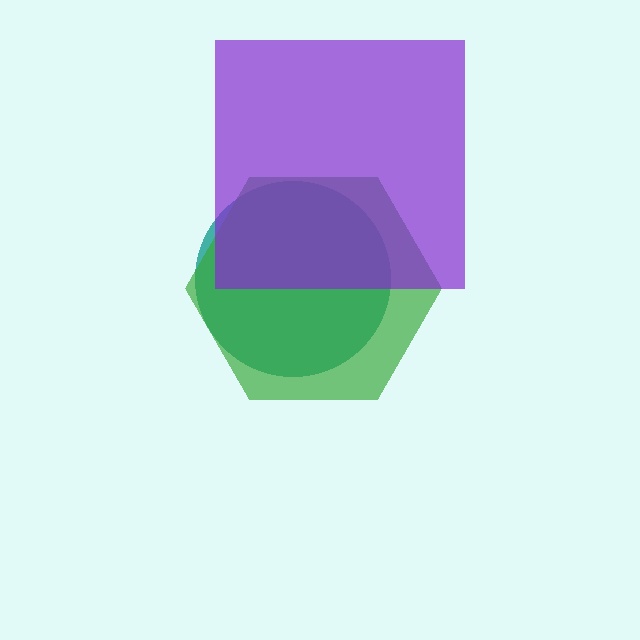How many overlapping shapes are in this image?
There are 3 overlapping shapes in the image.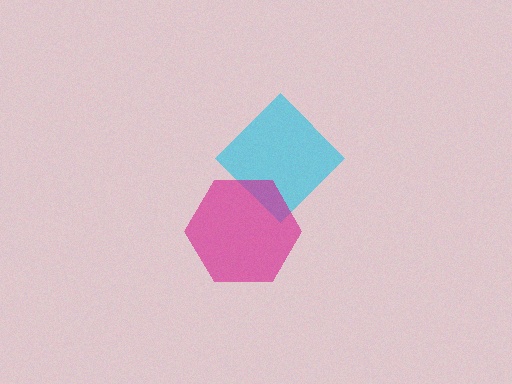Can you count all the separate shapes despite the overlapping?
Yes, there are 2 separate shapes.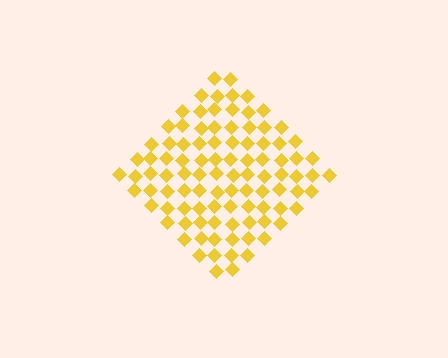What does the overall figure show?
The overall figure shows a diamond.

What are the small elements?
The small elements are diamonds.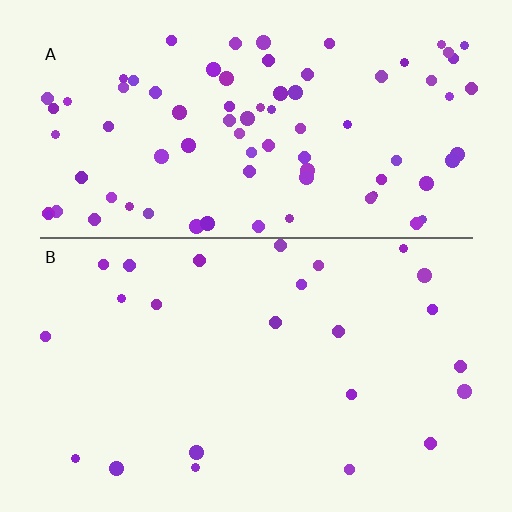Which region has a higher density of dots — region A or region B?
A (the top).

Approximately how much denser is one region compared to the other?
Approximately 3.5× — region A over region B.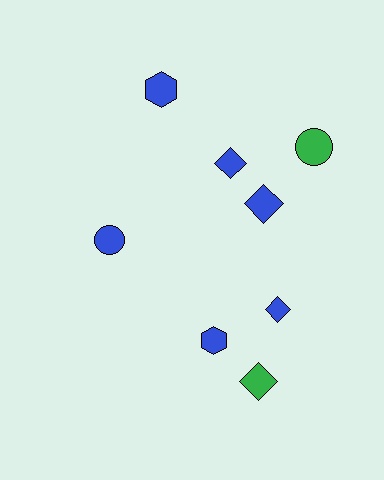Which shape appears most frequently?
Diamond, with 4 objects.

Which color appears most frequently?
Blue, with 6 objects.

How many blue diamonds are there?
There are 3 blue diamonds.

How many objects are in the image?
There are 8 objects.